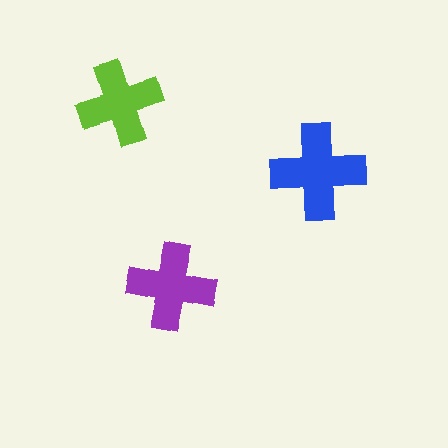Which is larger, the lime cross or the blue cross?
The blue one.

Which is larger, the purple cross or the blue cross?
The blue one.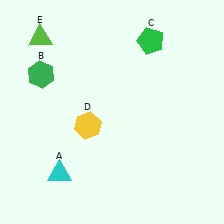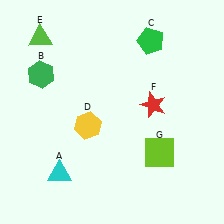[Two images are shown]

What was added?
A red star (F), a lime square (G) were added in Image 2.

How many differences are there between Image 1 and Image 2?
There are 2 differences between the two images.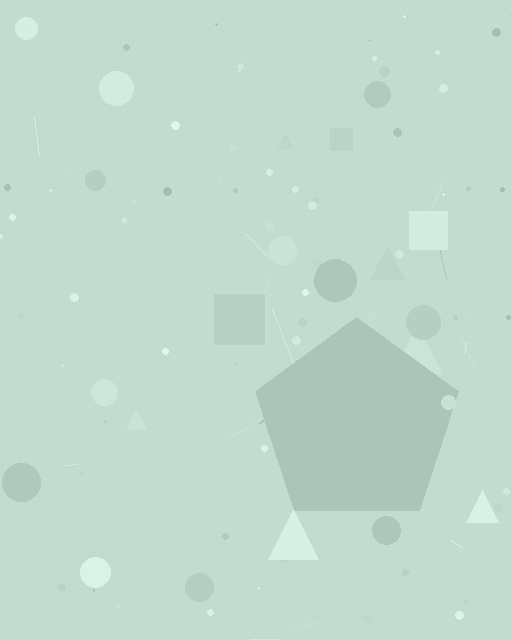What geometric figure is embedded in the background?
A pentagon is embedded in the background.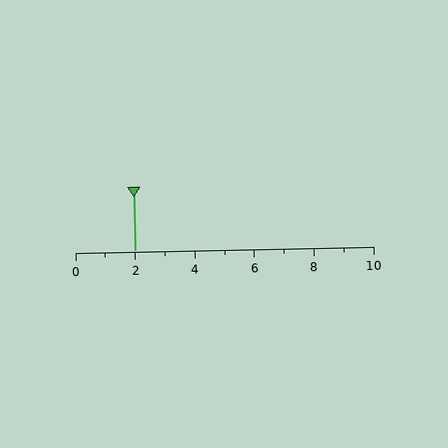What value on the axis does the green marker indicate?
The marker indicates approximately 2.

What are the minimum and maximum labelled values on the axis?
The axis runs from 0 to 10.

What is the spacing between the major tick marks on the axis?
The major ticks are spaced 2 apart.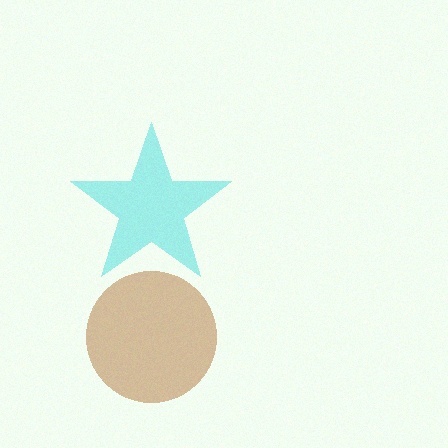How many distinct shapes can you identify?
There are 2 distinct shapes: a brown circle, a cyan star.